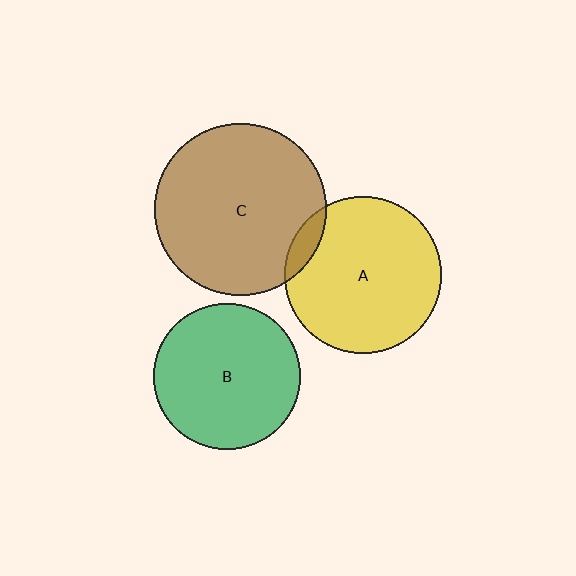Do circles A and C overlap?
Yes.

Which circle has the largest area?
Circle C (brown).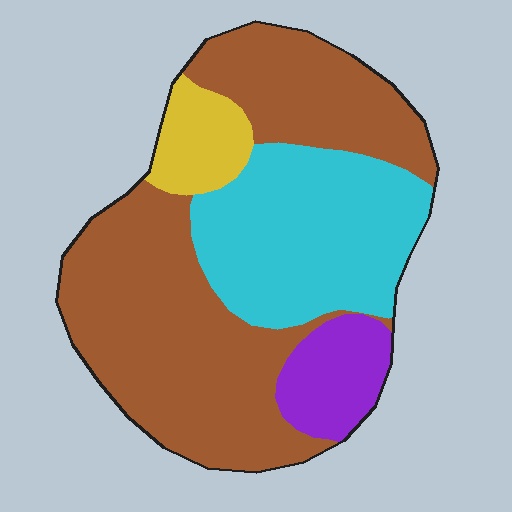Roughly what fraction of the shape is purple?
Purple covers 9% of the shape.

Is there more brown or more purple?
Brown.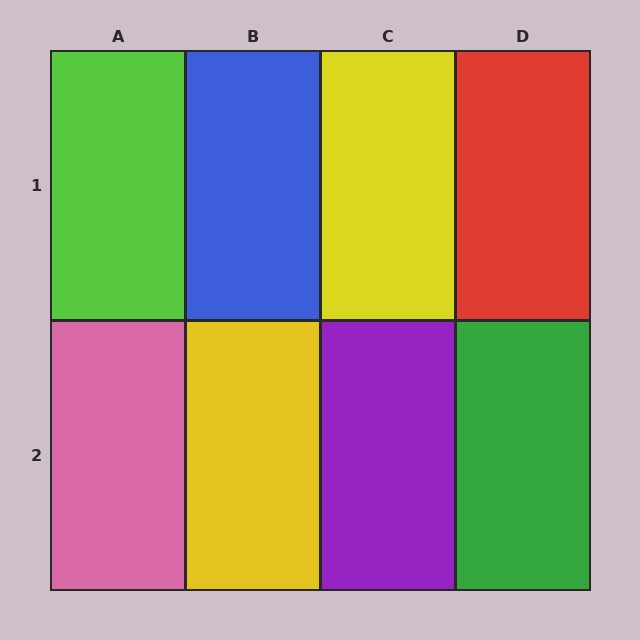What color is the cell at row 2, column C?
Purple.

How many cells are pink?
1 cell is pink.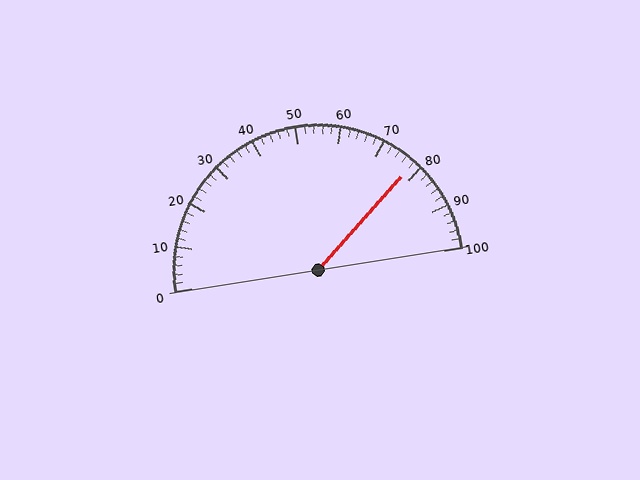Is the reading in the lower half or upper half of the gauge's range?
The reading is in the upper half of the range (0 to 100).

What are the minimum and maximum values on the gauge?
The gauge ranges from 0 to 100.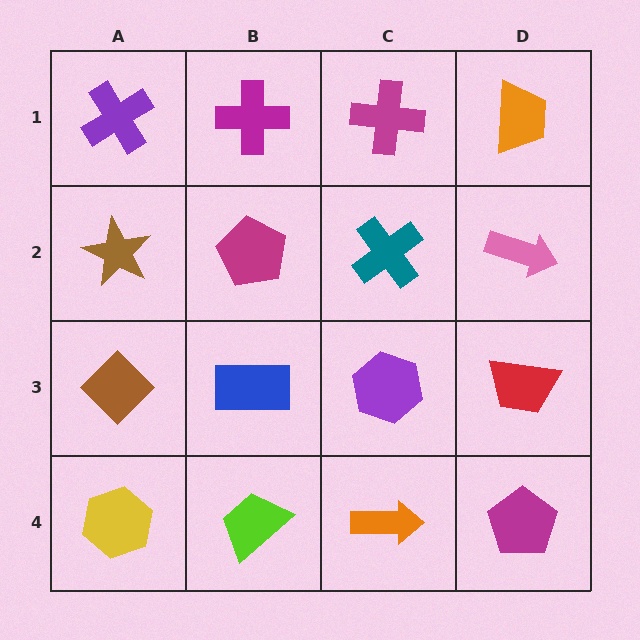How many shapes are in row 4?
4 shapes.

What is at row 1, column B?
A magenta cross.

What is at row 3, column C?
A purple hexagon.